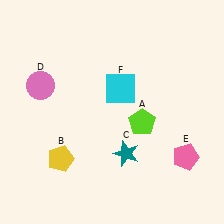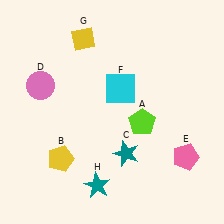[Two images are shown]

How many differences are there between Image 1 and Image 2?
There are 2 differences between the two images.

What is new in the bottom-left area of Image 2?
A teal star (H) was added in the bottom-left area of Image 2.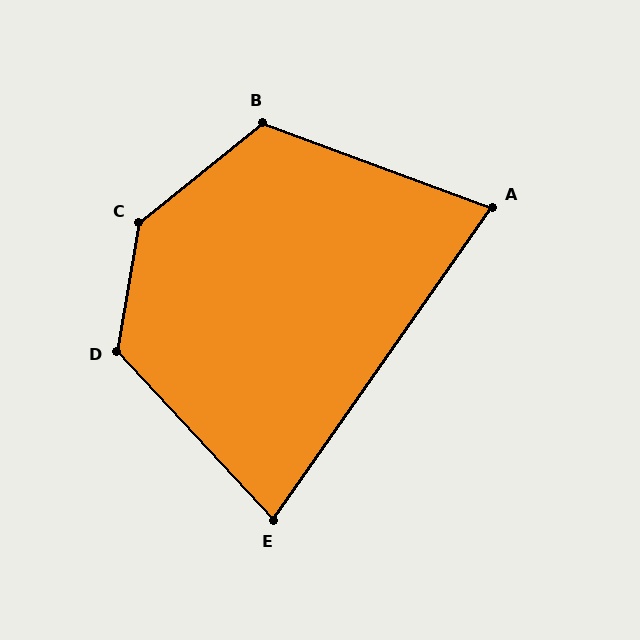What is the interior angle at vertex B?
Approximately 121 degrees (obtuse).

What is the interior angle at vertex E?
Approximately 78 degrees (acute).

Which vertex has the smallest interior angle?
A, at approximately 75 degrees.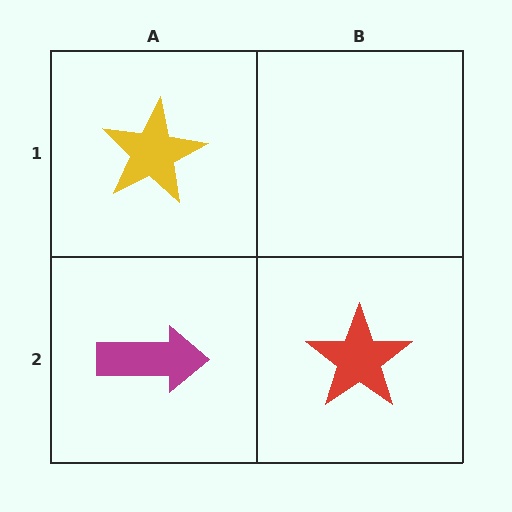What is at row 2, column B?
A red star.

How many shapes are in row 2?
2 shapes.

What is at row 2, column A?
A magenta arrow.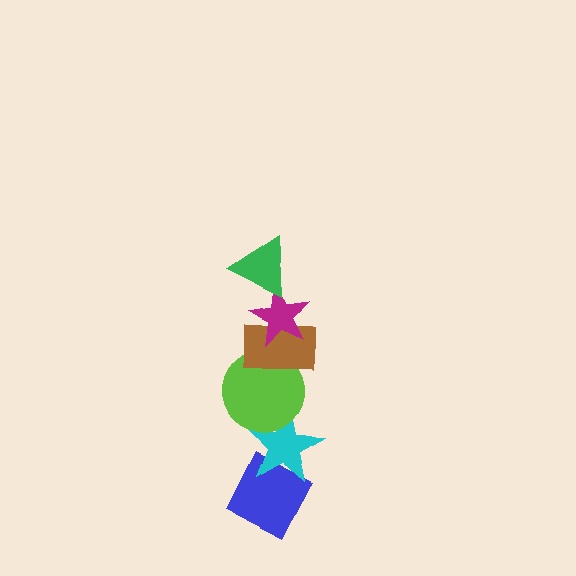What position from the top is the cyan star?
The cyan star is 5th from the top.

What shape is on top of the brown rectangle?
The magenta star is on top of the brown rectangle.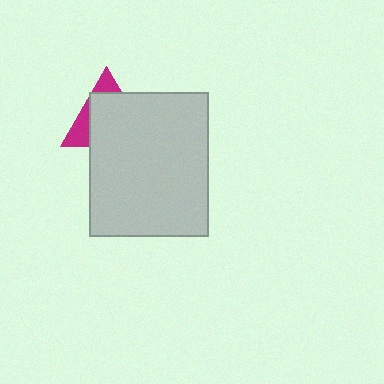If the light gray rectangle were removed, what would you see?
You would see the complete magenta triangle.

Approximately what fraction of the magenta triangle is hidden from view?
Roughly 70% of the magenta triangle is hidden behind the light gray rectangle.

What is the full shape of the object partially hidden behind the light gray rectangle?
The partially hidden object is a magenta triangle.